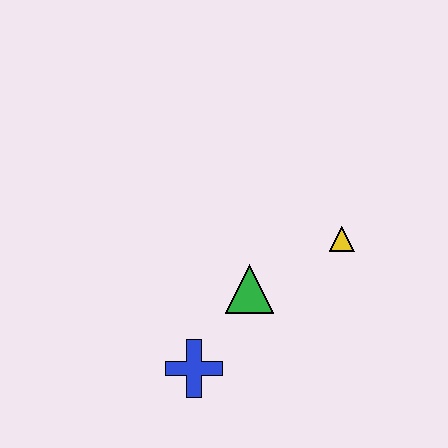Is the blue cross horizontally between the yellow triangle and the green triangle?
No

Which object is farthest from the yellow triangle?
The blue cross is farthest from the yellow triangle.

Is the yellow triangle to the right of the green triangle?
Yes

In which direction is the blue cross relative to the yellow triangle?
The blue cross is to the left of the yellow triangle.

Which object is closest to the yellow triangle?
The green triangle is closest to the yellow triangle.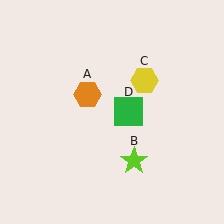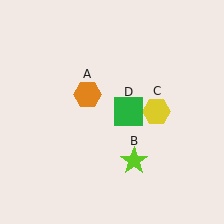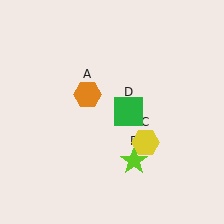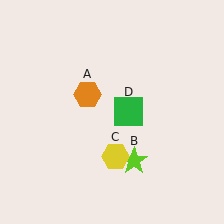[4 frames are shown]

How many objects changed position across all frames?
1 object changed position: yellow hexagon (object C).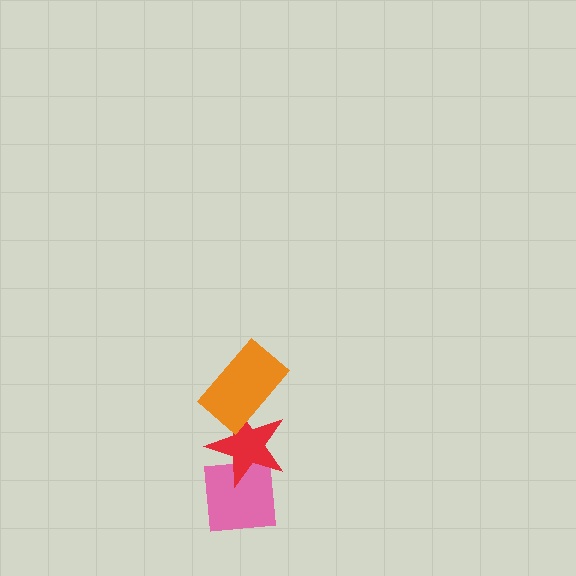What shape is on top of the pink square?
The red star is on top of the pink square.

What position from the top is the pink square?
The pink square is 3rd from the top.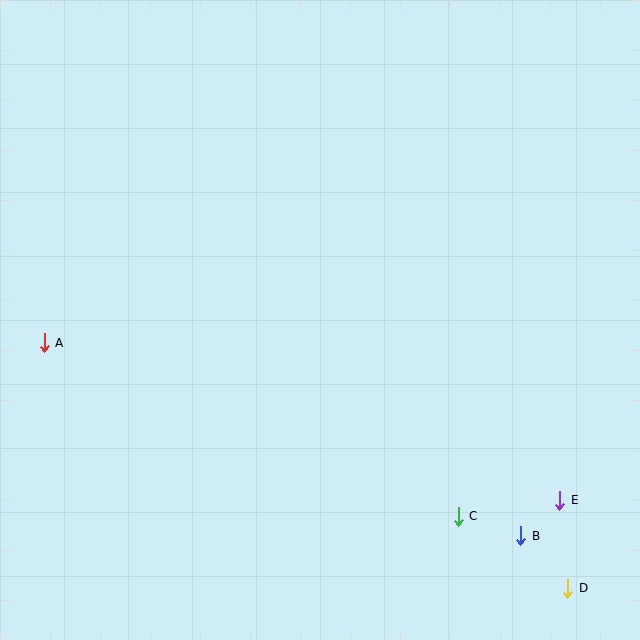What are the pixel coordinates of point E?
Point E is at (560, 500).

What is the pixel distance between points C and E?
The distance between C and E is 103 pixels.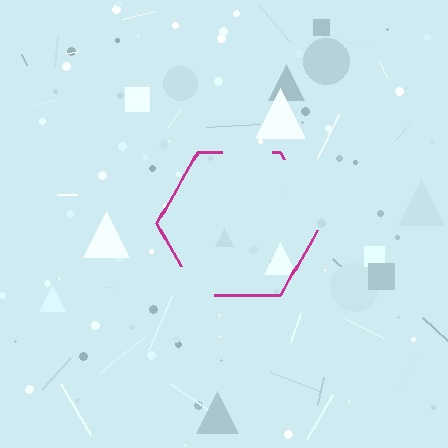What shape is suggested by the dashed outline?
The dashed outline suggests a hexagon.